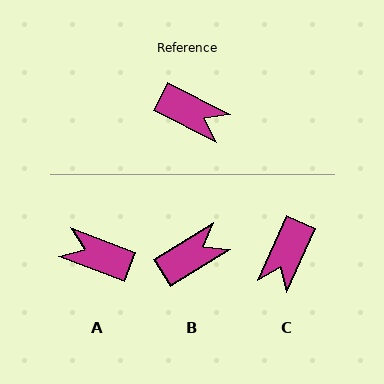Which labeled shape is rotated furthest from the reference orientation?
A, about 174 degrees away.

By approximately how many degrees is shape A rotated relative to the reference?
Approximately 174 degrees clockwise.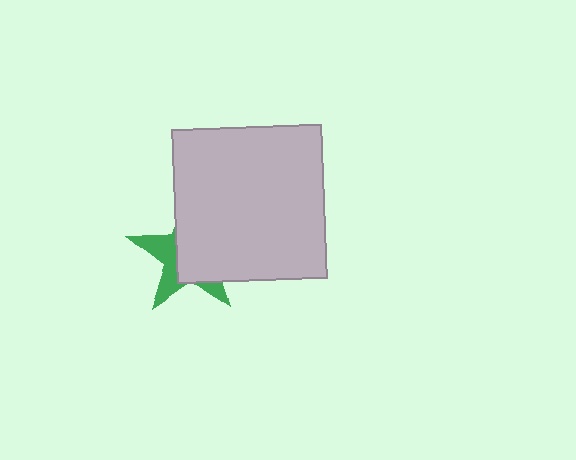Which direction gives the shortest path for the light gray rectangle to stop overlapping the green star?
Moving right gives the shortest separation.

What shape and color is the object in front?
The object in front is a light gray rectangle.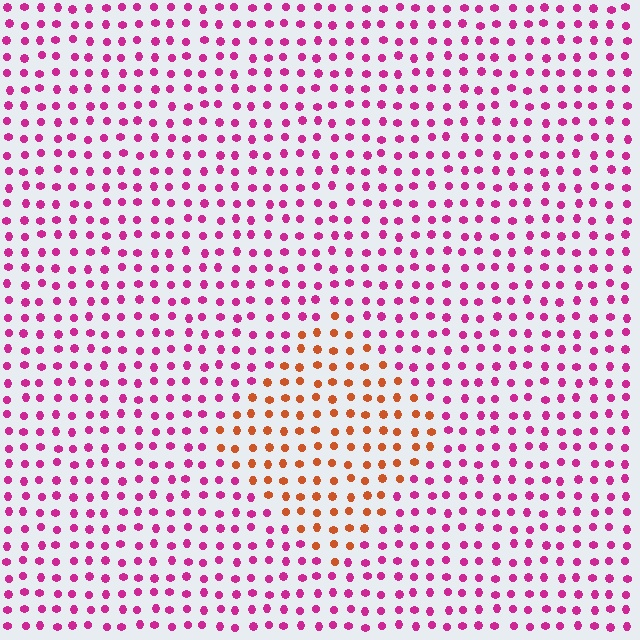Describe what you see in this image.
The image is filled with small magenta elements in a uniform arrangement. A diamond-shaped region is visible where the elements are tinted to a slightly different hue, forming a subtle color boundary.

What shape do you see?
I see a diamond.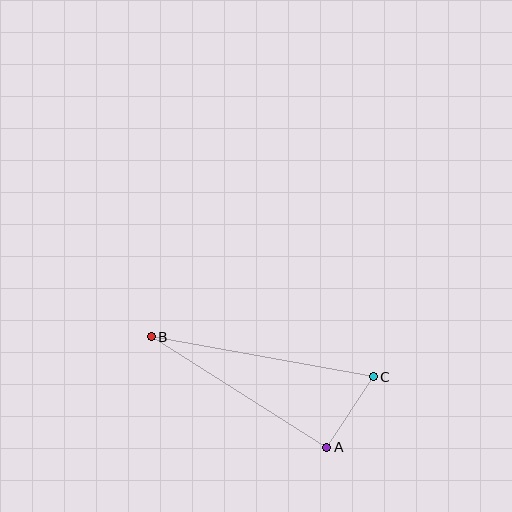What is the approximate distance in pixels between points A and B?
The distance between A and B is approximately 207 pixels.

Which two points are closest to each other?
Points A and C are closest to each other.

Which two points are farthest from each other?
Points B and C are farthest from each other.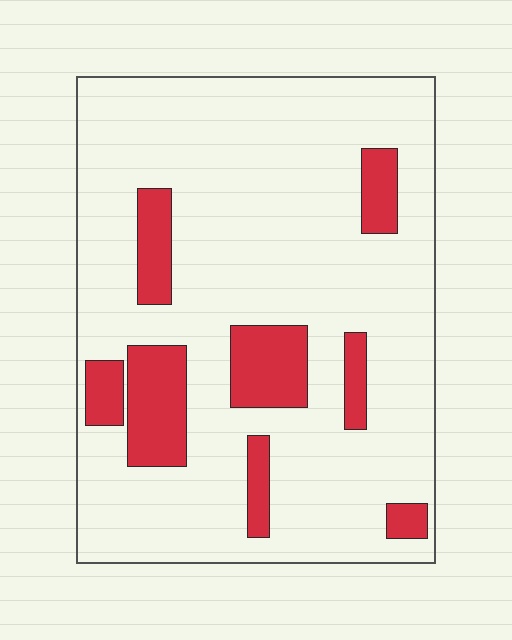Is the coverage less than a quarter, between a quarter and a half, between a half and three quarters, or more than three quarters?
Less than a quarter.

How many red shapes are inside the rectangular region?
8.